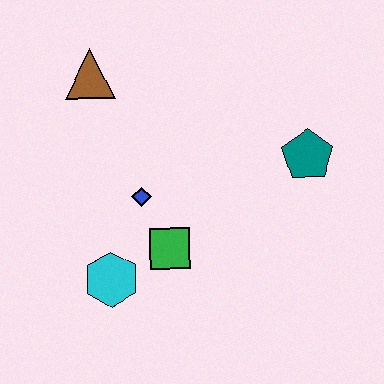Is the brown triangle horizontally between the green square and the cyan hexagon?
No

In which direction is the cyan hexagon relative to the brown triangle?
The cyan hexagon is below the brown triangle.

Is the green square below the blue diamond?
Yes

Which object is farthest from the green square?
The brown triangle is farthest from the green square.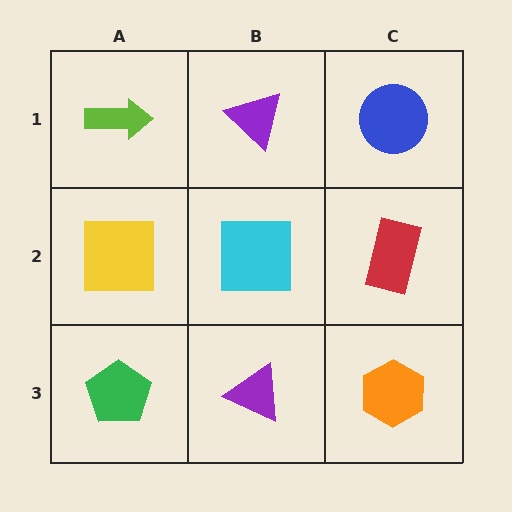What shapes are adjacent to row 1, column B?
A cyan square (row 2, column B), a lime arrow (row 1, column A), a blue circle (row 1, column C).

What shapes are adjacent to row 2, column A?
A lime arrow (row 1, column A), a green pentagon (row 3, column A), a cyan square (row 2, column B).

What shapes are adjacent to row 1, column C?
A red rectangle (row 2, column C), a purple triangle (row 1, column B).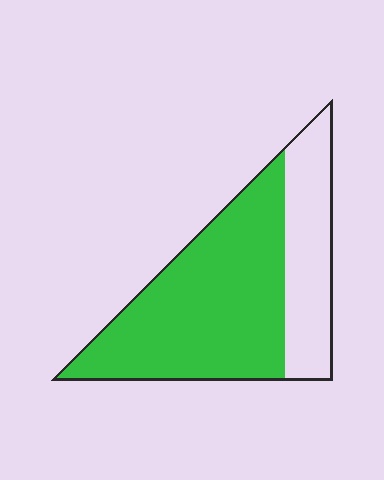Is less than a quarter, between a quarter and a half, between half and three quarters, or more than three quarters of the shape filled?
Between half and three quarters.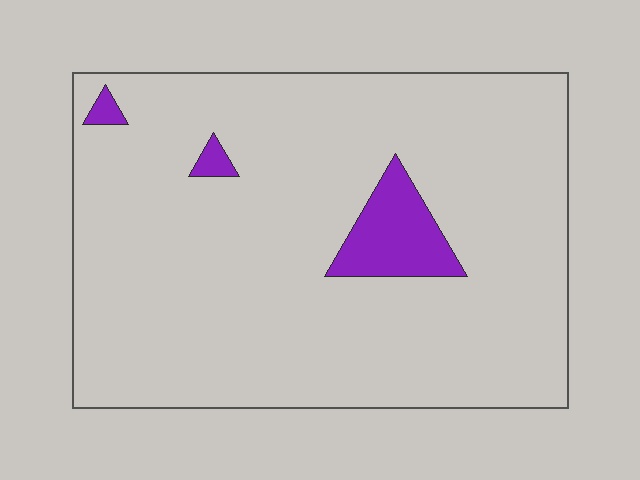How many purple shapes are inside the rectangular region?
3.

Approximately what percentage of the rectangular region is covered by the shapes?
Approximately 5%.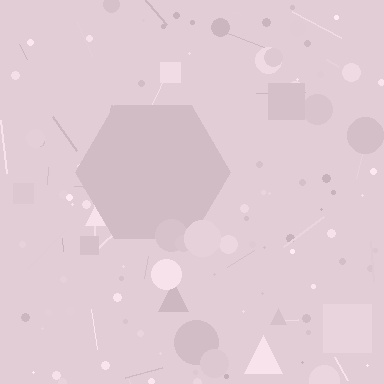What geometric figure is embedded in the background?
A hexagon is embedded in the background.